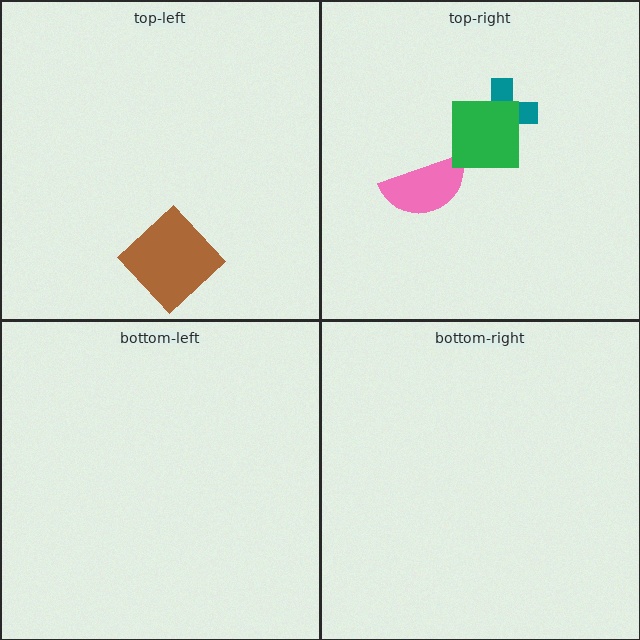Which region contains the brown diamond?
The top-left region.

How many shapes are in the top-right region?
3.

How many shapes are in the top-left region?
1.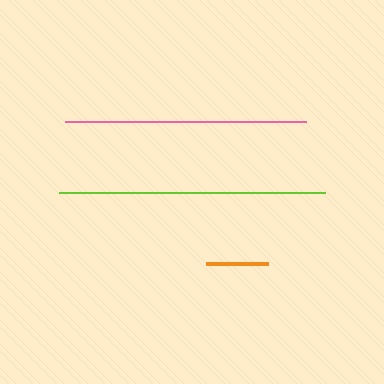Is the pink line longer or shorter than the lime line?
The lime line is longer than the pink line.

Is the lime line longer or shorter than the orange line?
The lime line is longer than the orange line.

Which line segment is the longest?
The lime line is the longest at approximately 267 pixels.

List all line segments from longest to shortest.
From longest to shortest: lime, pink, orange.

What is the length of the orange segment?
The orange segment is approximately 62 pixels long.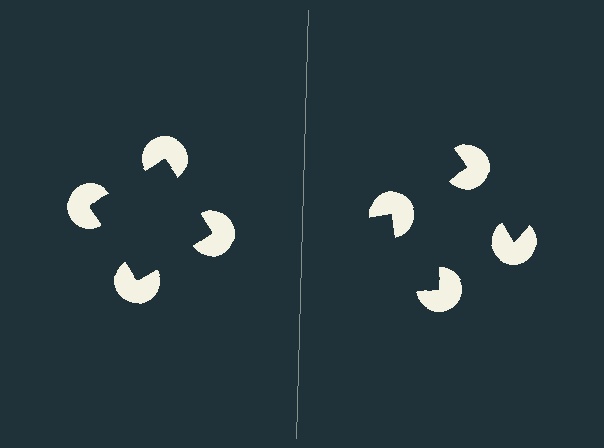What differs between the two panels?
The pac-man discs are positioned identically on both sides; only the wedge orientations differ. On the left they align to a square; on the right they are misaligned.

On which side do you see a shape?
An illusory square appears on the left side. On the right side the wedge cuts are rotated, so no coherent shape forms.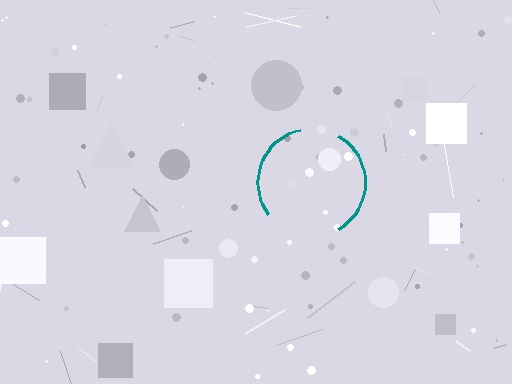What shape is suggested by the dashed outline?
The dashed outline suggests a circle.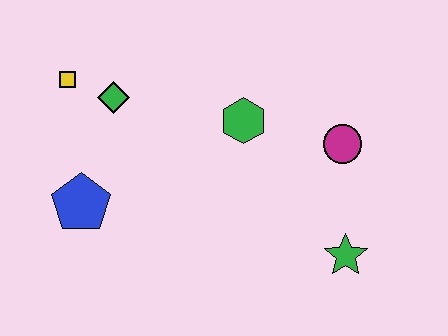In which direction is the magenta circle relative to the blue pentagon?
The magenta circle is to the right of the blue pentagon.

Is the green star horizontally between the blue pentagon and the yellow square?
No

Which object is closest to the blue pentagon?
The green diamond is closest to the blue pentagon.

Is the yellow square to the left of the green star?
Yes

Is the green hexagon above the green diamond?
No